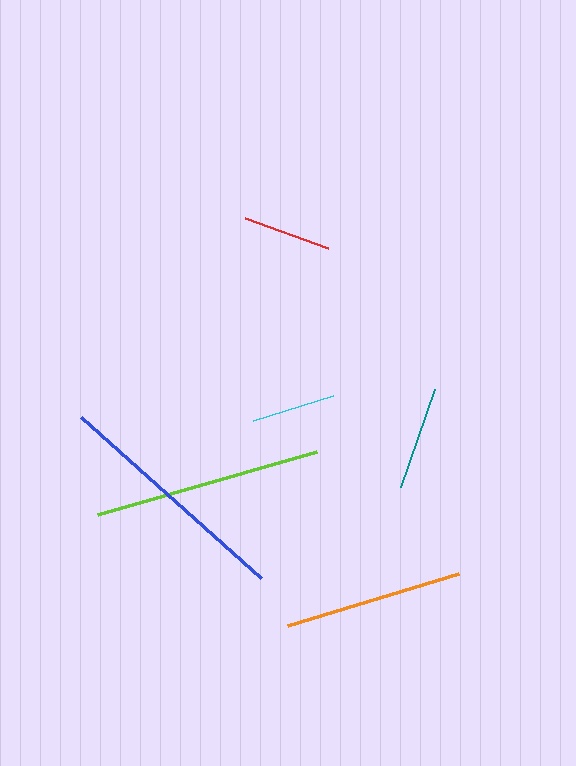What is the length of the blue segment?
The blue segment is approximately 241 pixels long.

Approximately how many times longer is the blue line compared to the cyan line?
The blue line is approximately 2.9 times the length of the cyan line.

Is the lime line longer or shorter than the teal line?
The lime line is longer than the teal line.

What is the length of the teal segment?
The teal segment is approximately 104 pixels long.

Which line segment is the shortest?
The cyan line is the shortest at approximately 83 pixels.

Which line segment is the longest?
The blue line is the longest at approximately 241 pixels.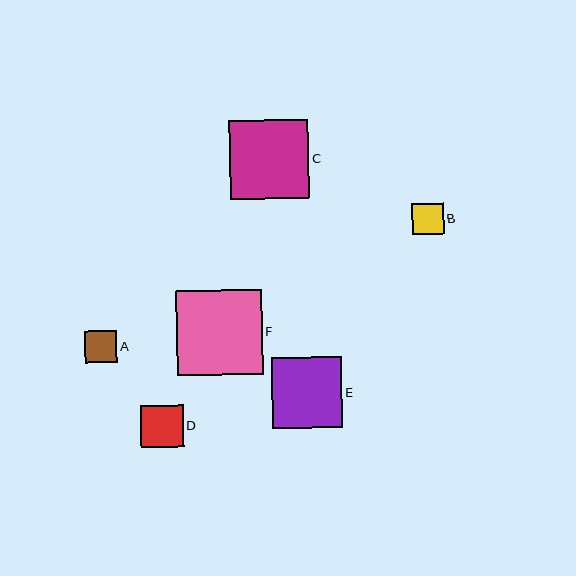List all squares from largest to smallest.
From largest to smallest: F, C, E, D, B, A.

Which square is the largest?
Square F is the largest with a size of approximately 86 pixels.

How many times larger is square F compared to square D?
Square F is approximately 2.0 times the size of square D.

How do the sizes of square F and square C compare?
Square F and square C are approximately the same size.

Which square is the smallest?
Square A is the smallest with a size of approximately 32 pixels.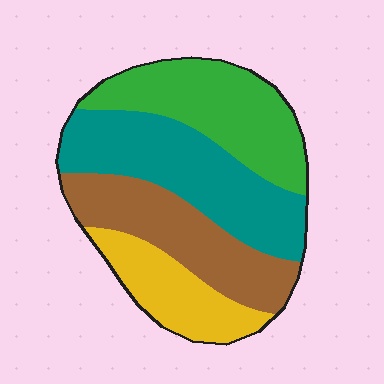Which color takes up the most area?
Teal, at roughly 30%.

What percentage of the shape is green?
Green covers about 25% of the shape.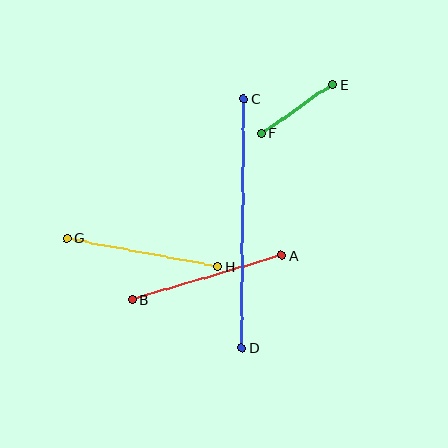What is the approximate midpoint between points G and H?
The midpoint is at approximately (142, 252) pixels.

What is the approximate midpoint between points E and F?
The midpoint is at approximately (297, 109) pixels.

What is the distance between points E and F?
The distance is approximately 86 pixels.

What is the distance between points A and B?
The distance is approximately 156 pixels.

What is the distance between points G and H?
The distance is approximately 153 pixels.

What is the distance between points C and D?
The distance is approximately 249 pixels.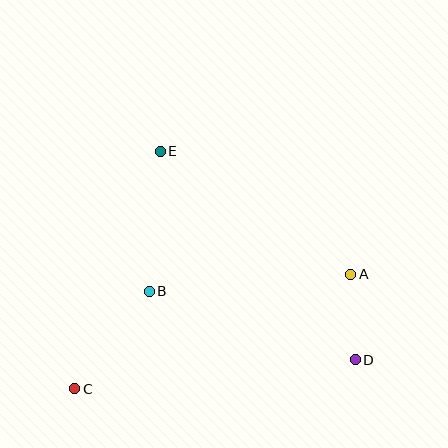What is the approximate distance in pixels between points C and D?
The distance between C and D is approximately 282 pixels.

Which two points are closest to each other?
Points A and D are closest to each other.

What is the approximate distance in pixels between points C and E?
The distance between C and E is approximately 253 pixels.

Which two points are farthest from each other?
Points A and C are farthest from each other.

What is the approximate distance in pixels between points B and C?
The distance between B and C is approximately 123 pixels.